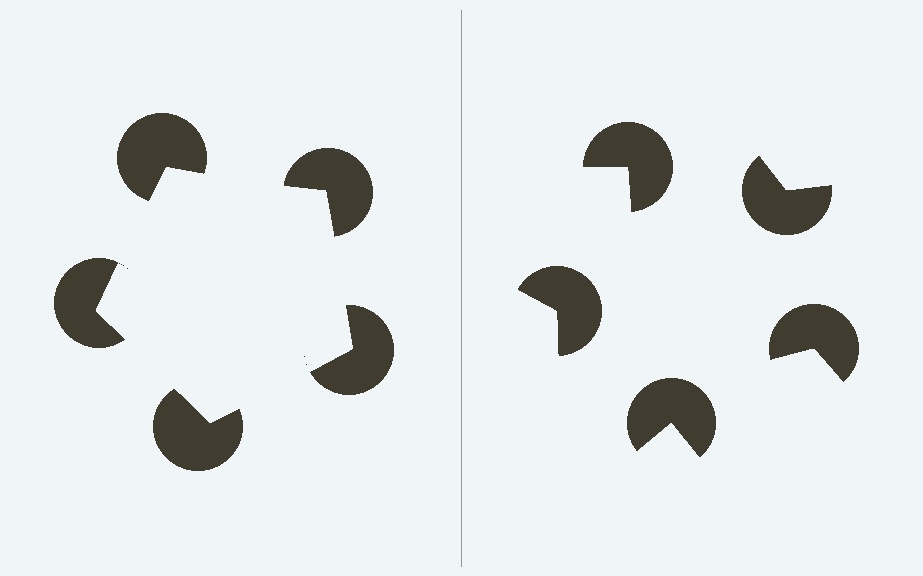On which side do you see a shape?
An illusory pentagon appears on the left side. On the right side the wedge cuts are rotated, so no coherent shape forms.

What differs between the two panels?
The pac-man discs are positioned identically on both sides; only the wedge orientations differ. On the left they align to a pentagon; on the right they are misaligned.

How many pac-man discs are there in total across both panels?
10 — 5 on each side.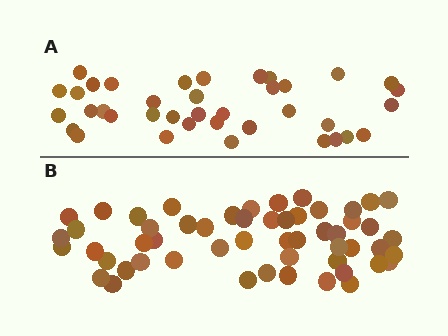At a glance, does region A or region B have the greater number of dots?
Region B (the bottom region) has more dots.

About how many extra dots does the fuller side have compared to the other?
Region B has approximately 15 more dots than region A.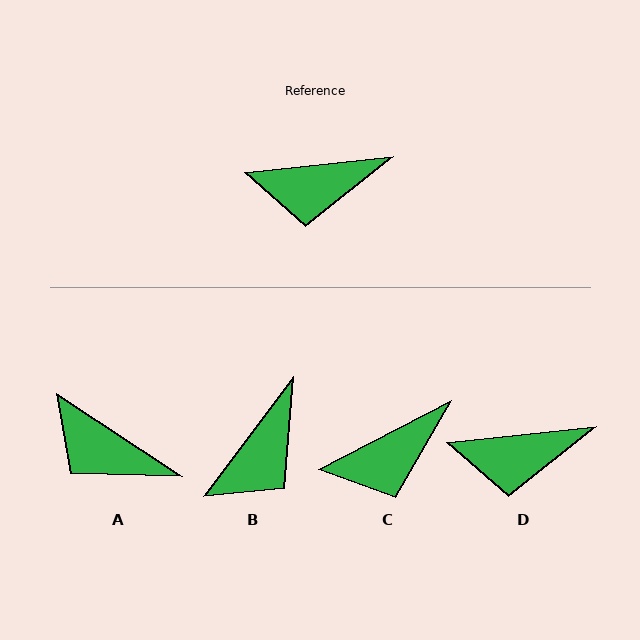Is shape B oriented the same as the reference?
No, it is off by about 47 degrees.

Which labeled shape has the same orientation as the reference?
D.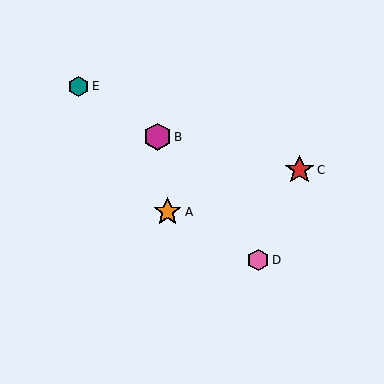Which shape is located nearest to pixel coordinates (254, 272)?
The pink hexagon (labeled D) at (258, 260) is nearest to that location.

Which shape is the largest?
The red star (labeled C) is the largest.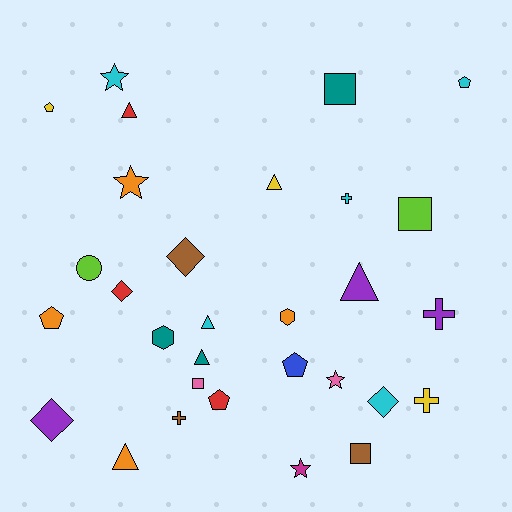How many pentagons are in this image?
There are 5 pentagons.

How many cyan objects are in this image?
There are 5 cyan objects.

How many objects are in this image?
There are 30 objects.